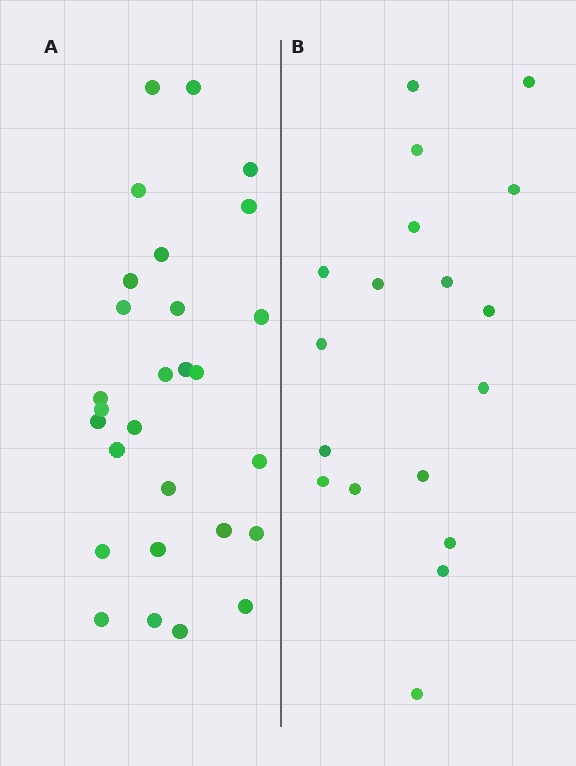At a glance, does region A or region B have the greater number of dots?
Region A (the left region) has more dots.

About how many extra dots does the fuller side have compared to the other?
Region A has roughly 10 or so more dots than region B.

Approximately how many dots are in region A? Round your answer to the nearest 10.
About 30 dots. (The exact count is 28, which rounds to 30.)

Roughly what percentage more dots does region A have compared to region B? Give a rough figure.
About 55% more.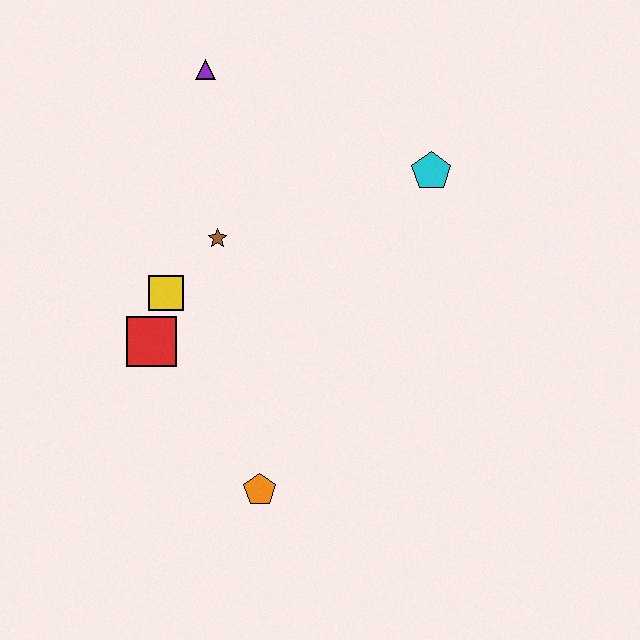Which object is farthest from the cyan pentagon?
The orange pentagon is farthest from the cyan pentagon.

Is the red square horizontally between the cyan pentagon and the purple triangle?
No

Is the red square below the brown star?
Yes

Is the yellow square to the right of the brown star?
No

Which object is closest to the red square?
The yellow square is closest to the red square.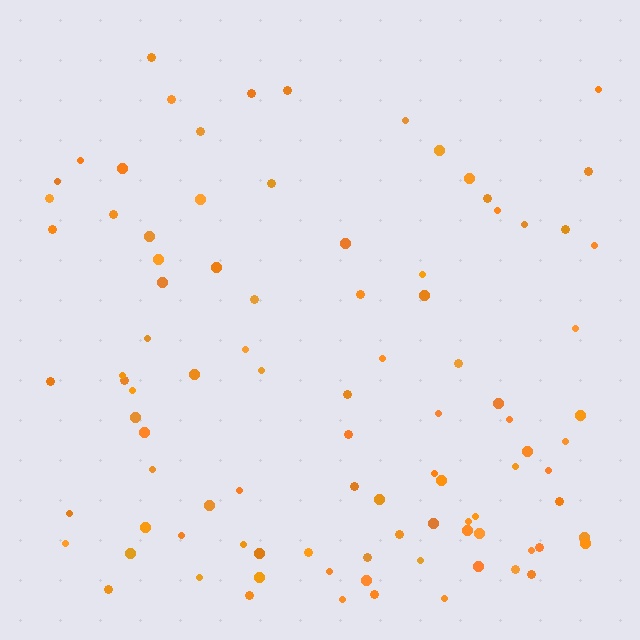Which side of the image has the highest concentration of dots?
The bottom.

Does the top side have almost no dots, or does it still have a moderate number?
Still a moderate number, just noticeably fewer than the bottom.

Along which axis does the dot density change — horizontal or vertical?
Vertical.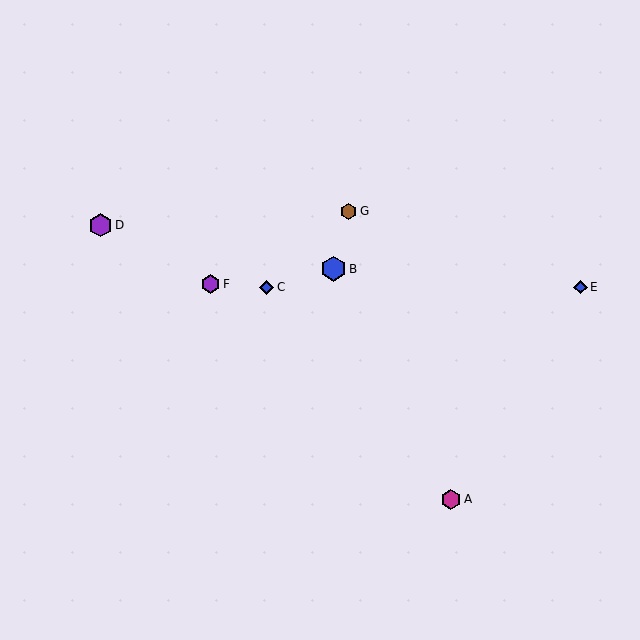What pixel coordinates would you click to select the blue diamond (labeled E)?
Click at (580, 287) to select the blue diamond E.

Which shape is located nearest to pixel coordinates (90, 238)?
The purple hexagon (labeled D) at (100, 225) is nearest to that location.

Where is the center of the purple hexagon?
The center of the purple hexagon is at (100, 225).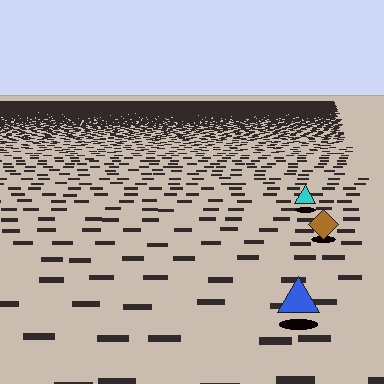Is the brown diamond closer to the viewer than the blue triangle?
No. The blue triangle is closer — you can tell from the texture gradient: the ground texture is coarser near it.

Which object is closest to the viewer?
The blue triangle is closest. The texture marks near it are larger and more spread out.